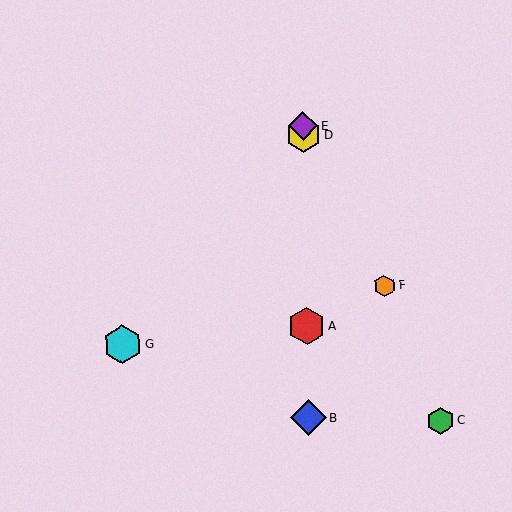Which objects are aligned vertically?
Objects A, B, D, E are aligned vertically.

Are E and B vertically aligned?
Yes, both are at x≈303.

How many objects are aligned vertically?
4 objects (A, B, D, E) are aligned vertically.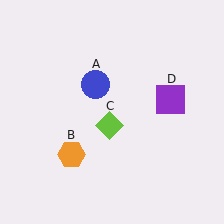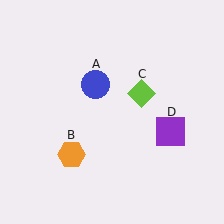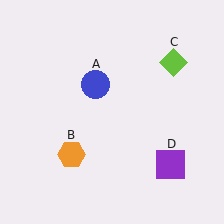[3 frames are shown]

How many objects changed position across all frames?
2 objects changed position: lime diamond (object C), purple square (object D).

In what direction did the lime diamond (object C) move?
The lime diamond (object C) moved up and to the right.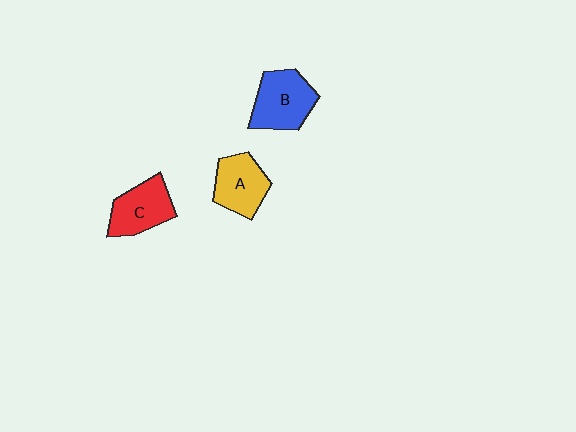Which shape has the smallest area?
Shape A (yellow).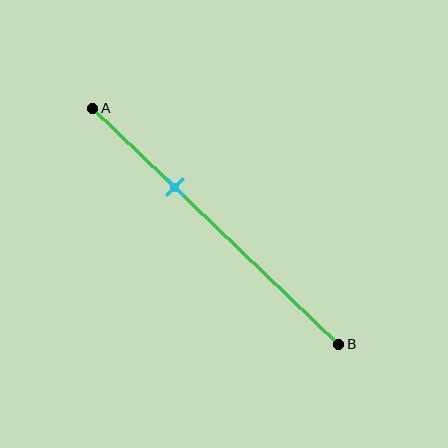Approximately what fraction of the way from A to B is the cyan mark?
The cyan mark is approximately 35% of the way from A to B.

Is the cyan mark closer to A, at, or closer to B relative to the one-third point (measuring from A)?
The cyan mark is approximately at the one-third point of segment AB.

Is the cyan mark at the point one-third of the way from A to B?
Yes, the mark is approximately at the one-third point.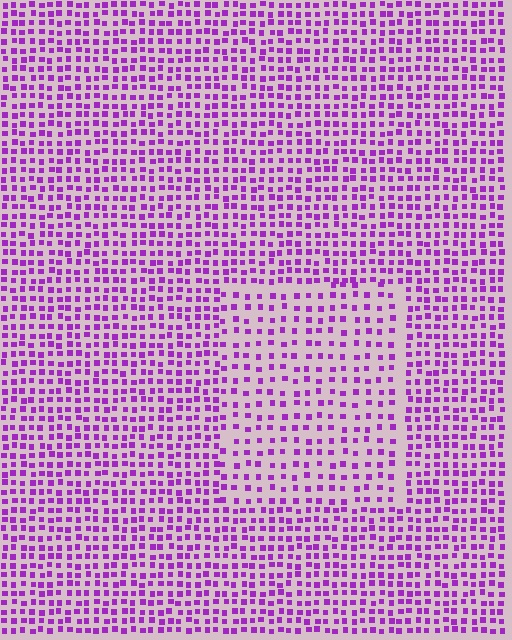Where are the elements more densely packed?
The elements are more densely packed outside the rectangle boundary.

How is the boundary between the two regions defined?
The boundary is defined by a change in element density (approximately 1.7x ratio). All elements are the same color, size, and shape.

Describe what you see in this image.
The image contains small purple elements arranged at two different densities. A rectangle-shaped region is visible where the elements are less densely packed than the surrounding area.